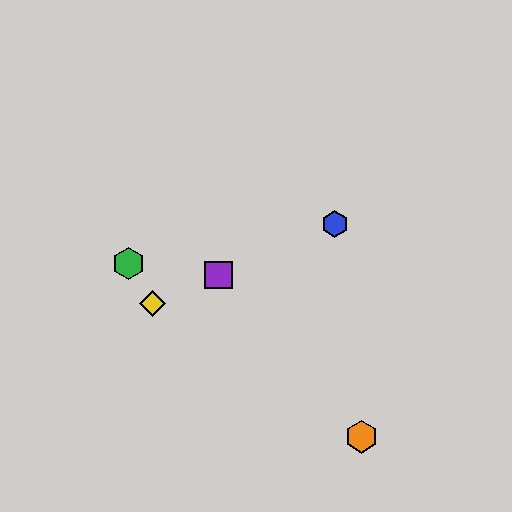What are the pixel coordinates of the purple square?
The purple square is at (218, 275).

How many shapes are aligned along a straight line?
4 shapes (the red hexagon, the blue hexagon, the yellow diamond, the purple square) are aligned along a straight line.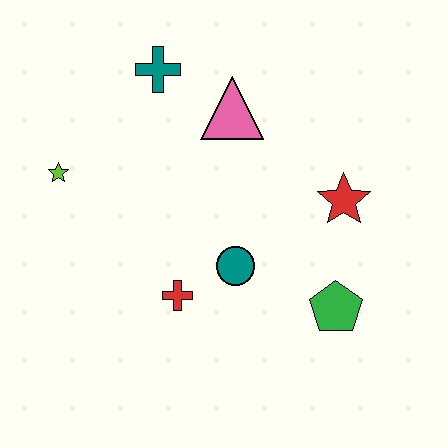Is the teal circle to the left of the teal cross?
No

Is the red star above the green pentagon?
Yes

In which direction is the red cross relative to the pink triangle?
The red cross is below the pink triangle.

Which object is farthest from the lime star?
The green pentagon is farthest from the lime star.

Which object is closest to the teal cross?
The pink triangle is closest to the teal cross.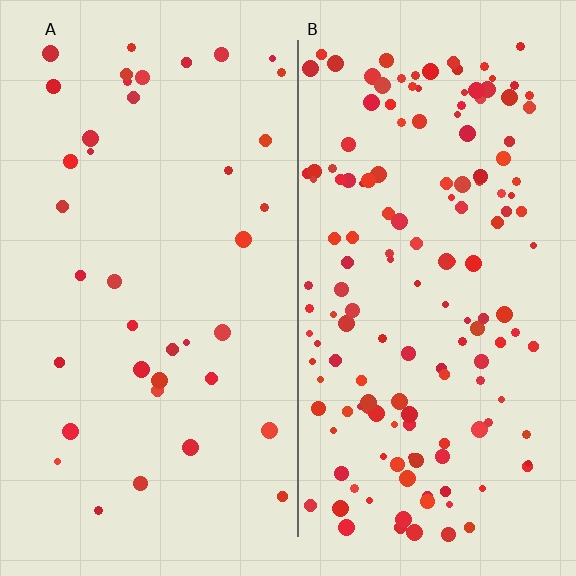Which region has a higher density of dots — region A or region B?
B (the right).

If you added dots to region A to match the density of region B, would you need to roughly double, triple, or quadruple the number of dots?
Approximately quadruple.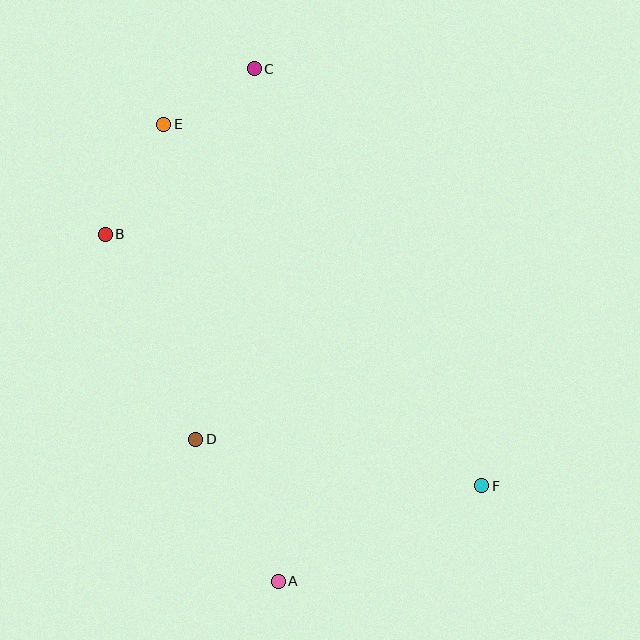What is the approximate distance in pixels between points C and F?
The distance between C and F is approximately 475 pixels.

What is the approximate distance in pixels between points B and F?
The distance between B and F is approximately 452 pixels.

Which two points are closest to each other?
Points C and E are closest to each other.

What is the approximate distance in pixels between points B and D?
The distance between B and D is approximately 224 pixels.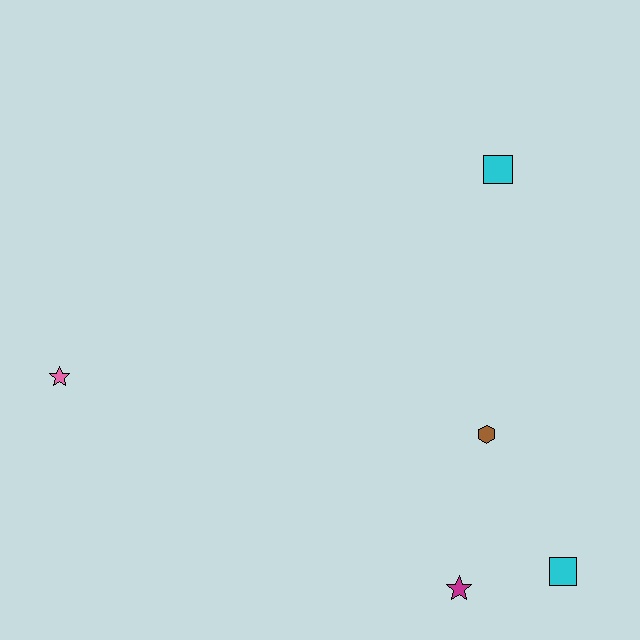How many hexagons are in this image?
There is 1 hexagon.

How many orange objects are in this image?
There are no orange objects.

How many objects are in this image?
There are 5 objects.